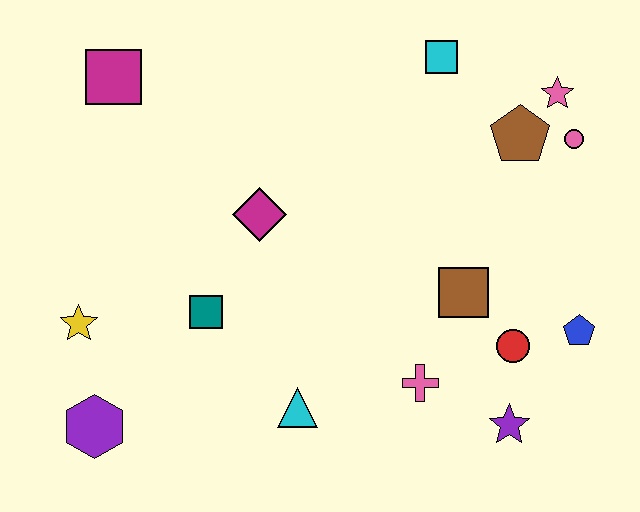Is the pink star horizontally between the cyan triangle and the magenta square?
No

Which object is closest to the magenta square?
The magenta diamond is closest to the magenta square.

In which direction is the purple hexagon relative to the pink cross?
The purple hexagon is to the left of the pink cross.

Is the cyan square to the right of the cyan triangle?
Yes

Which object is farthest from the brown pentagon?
The purple hexagon is farthest from the brown pentagon.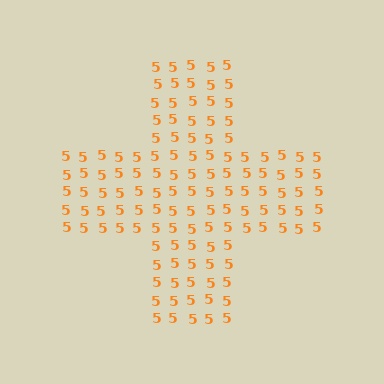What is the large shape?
The large shape is a cross.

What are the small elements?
The small elements are digit 5's.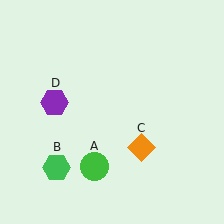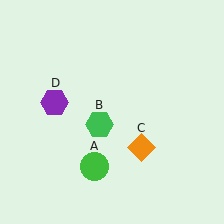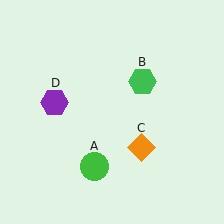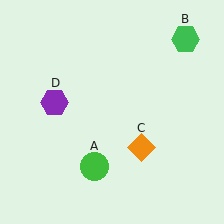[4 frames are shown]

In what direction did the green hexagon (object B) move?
The green hexagon (object B) moved up and to the right.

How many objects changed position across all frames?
1 object changed position: green hexagon (object B).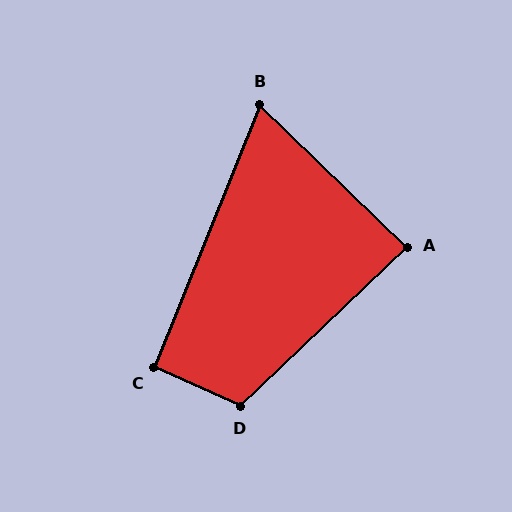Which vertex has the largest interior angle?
D, at approximately 112 degrees.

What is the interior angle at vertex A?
Approximately 88 degrees (approximately right).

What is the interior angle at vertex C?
Approximately 92 degrees (approximately right).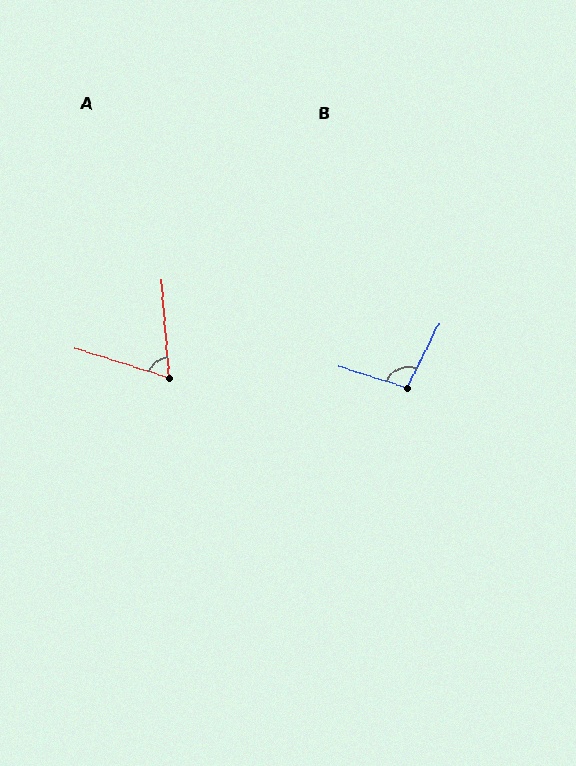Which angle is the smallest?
A, at approximately 68 degrees.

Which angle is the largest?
B, at approximately 99 degrees.